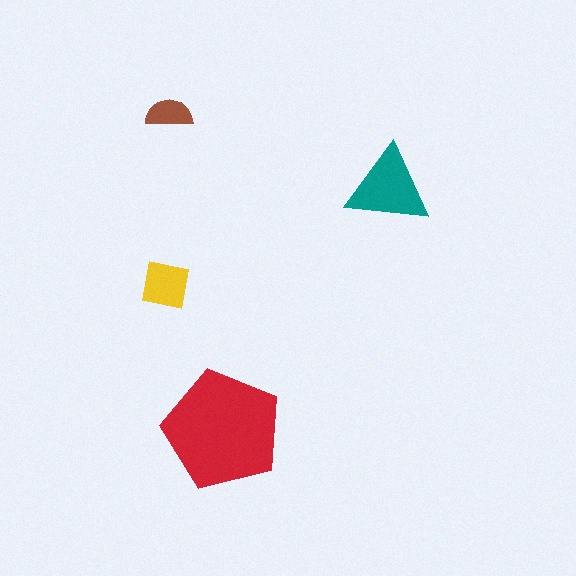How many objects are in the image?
There are 4 objects in the image.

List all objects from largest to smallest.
The red pentagon, the teal triangle, the yellow square, the brown semicircle.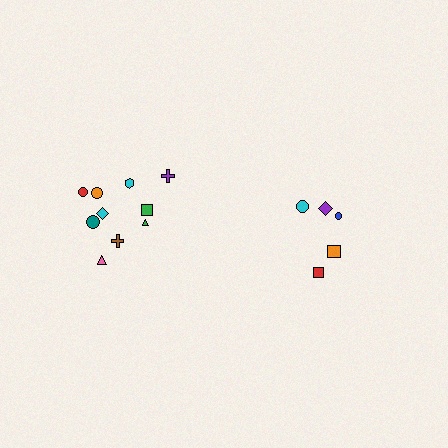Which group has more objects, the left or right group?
The left group.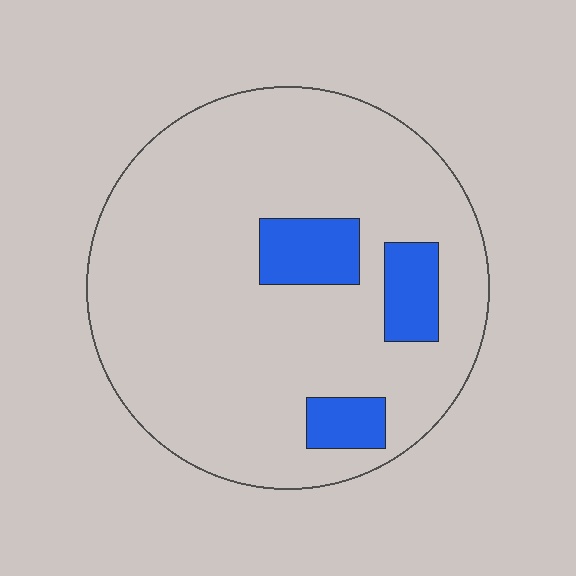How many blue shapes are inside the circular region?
3.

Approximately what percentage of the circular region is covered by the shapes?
Approximately 15%.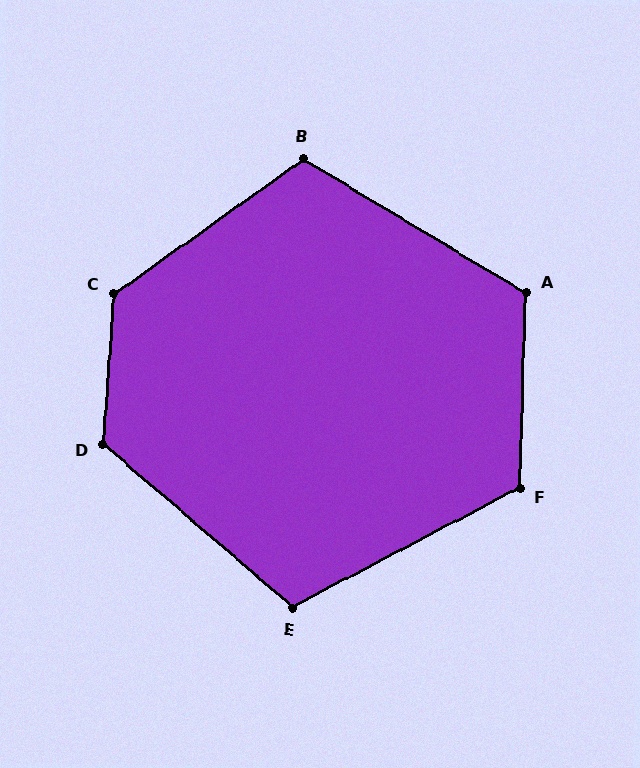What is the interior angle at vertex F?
Approximately 120 degrees (obtuse).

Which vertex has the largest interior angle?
C, at approximately 129 degrees.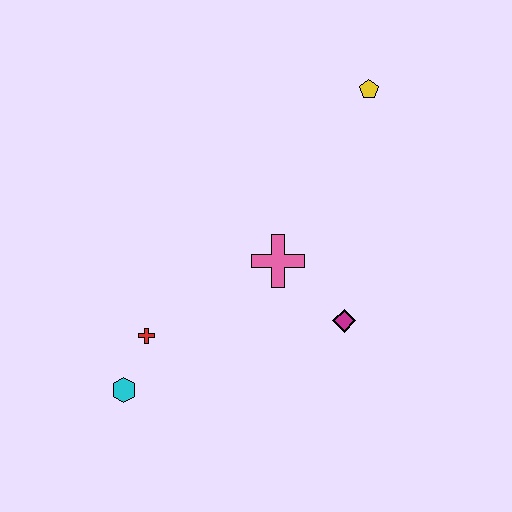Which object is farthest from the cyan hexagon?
The yellow pentagon is farthest from the cyan hexagon.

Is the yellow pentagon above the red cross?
Yes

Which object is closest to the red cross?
The cyan hexagon is closest to the red cross.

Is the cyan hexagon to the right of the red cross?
No